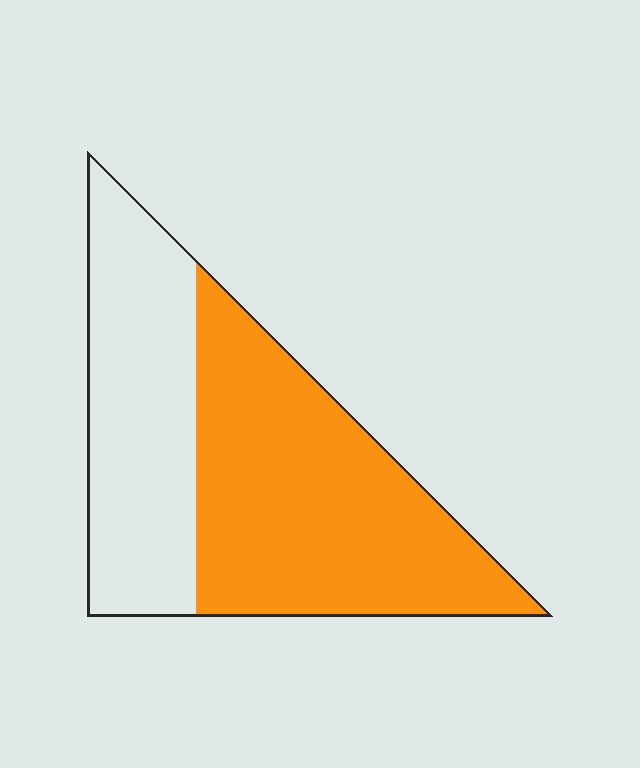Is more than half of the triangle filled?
Yes.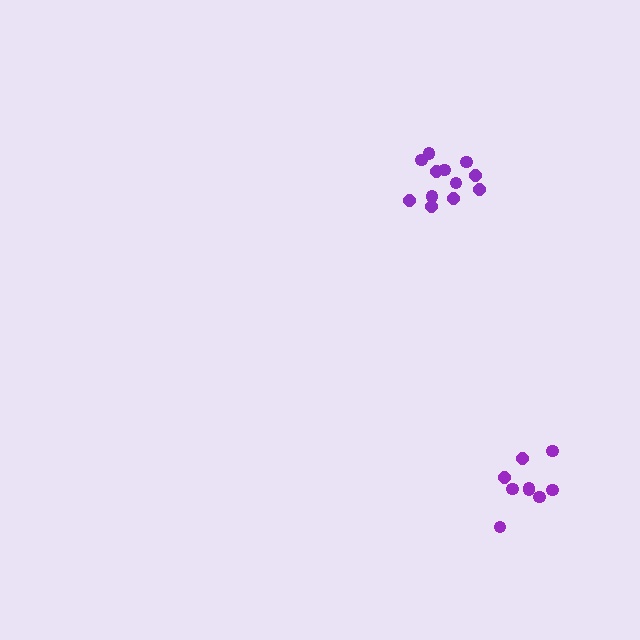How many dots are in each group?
Group 1: 12 dots, Group 2: 9 dots (21 total).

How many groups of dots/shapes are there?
There are 2 groups.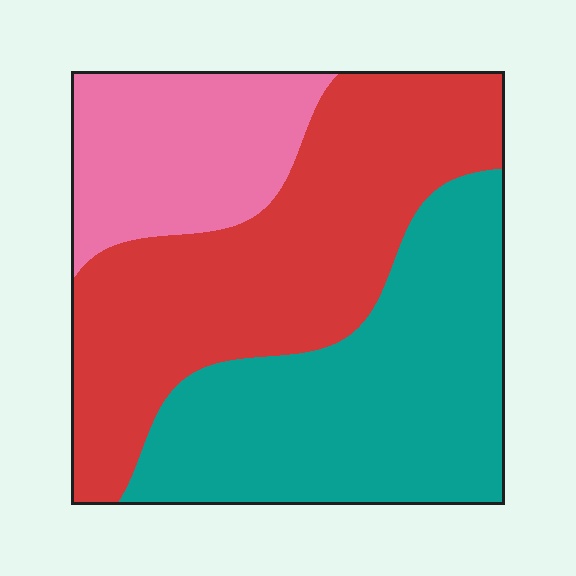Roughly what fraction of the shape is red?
Red covers about 40% of the shape.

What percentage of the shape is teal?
Teal takes up about three eighths (3/8) of the shape.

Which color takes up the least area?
Pink, at roughly 20%.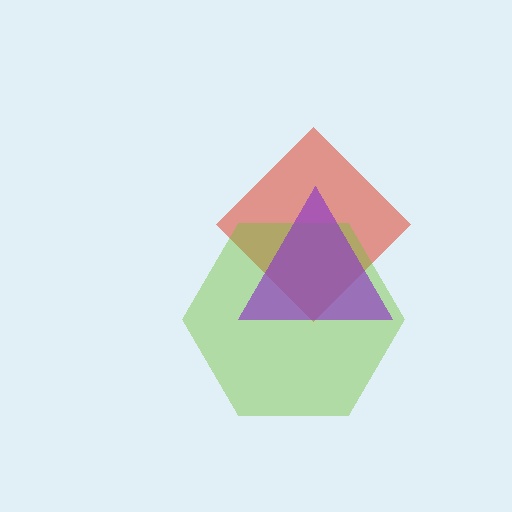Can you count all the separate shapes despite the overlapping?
Yes, there are 3 separate shapes.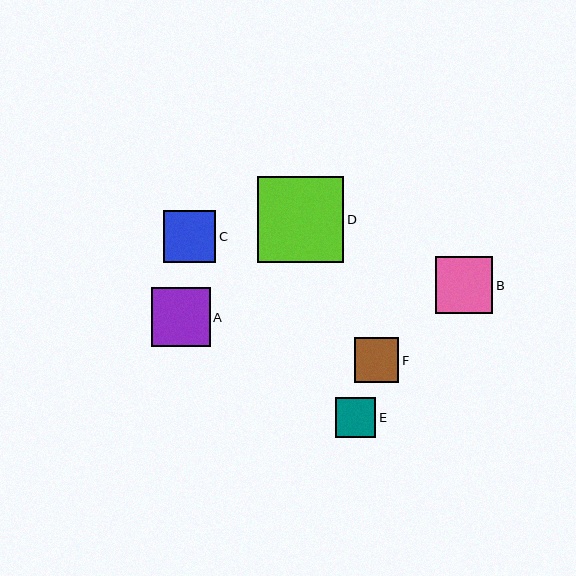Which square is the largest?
Square D is the largest with a size of approximately 86 pixels.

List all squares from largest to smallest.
From largest to smallest: D, A, B, C, F, E.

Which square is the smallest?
Square E is the smallest with a size of approximately 40 pixels.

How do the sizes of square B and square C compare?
Square B and square C are approximately the same size.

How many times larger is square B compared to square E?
Square B is approximately 1.4 times the size of square E.